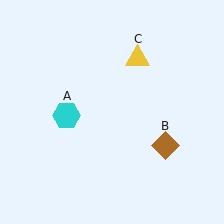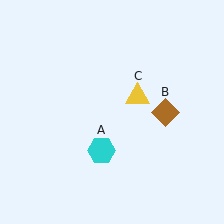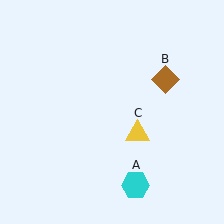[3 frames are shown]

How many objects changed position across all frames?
3 objects changed position: cyan hexagon (object A), brown diamond (object B), yellow triangle (object C).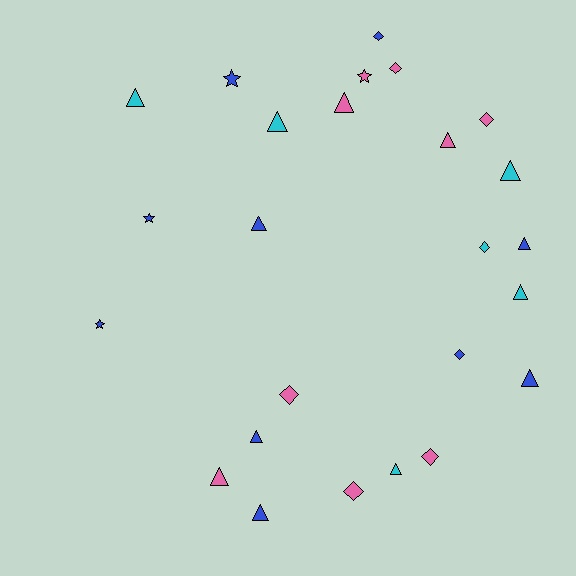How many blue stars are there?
There are 3 blue stars.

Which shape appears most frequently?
Triangle, with 13 objects.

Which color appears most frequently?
Blue, with 10 objects.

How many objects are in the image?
There are 25 objects.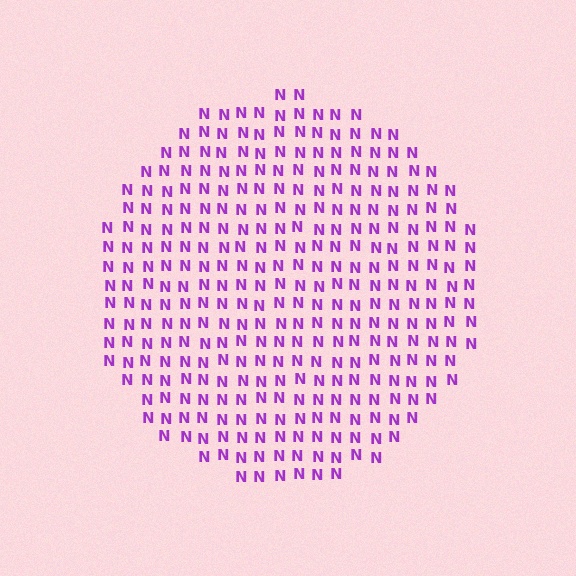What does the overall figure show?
The overall figure shows a circle.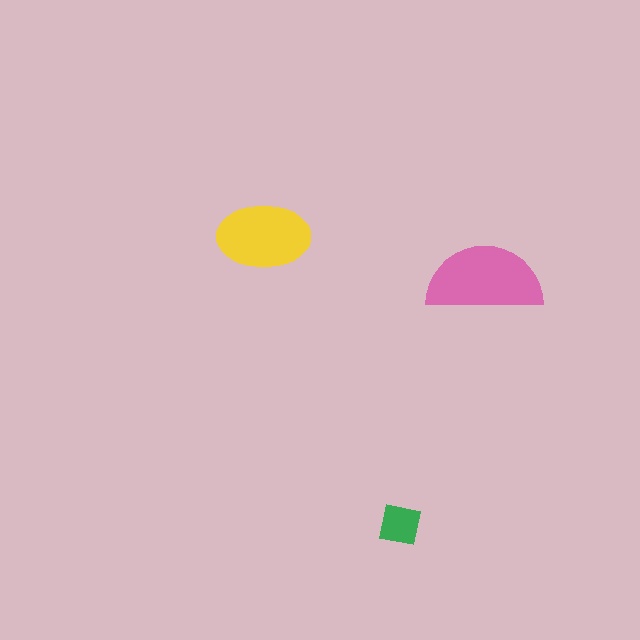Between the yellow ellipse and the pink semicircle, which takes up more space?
The pink semicircle.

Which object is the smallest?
The green square.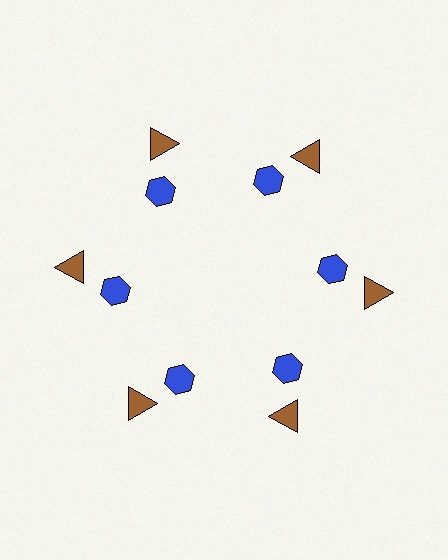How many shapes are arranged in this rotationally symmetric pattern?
There are 12 shapes, arranged in 6 groups of 2.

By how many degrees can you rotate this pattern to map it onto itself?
The pattern maps onto itself every 60 degrees of rotation.